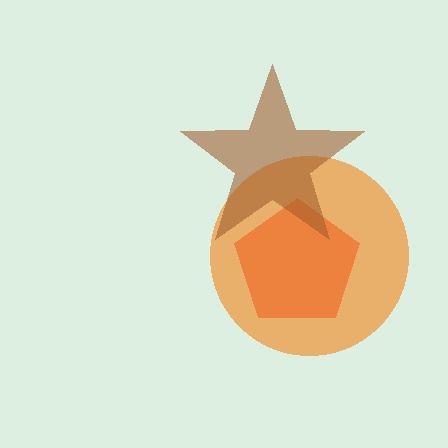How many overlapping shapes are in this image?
There are 3 overlapping shapes in the image.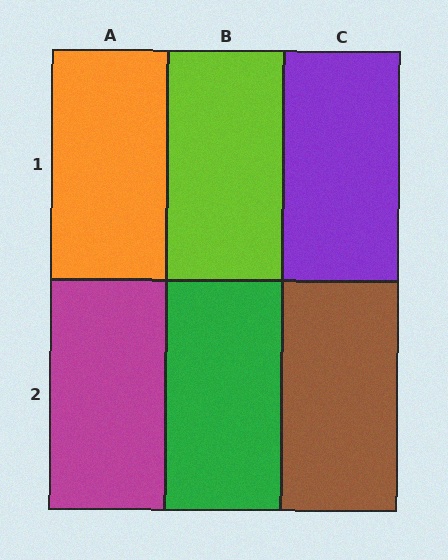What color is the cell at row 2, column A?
Magenta.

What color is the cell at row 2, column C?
Brown.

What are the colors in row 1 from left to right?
Orange, lime, purple.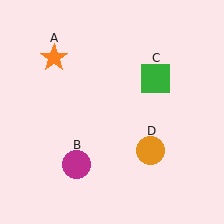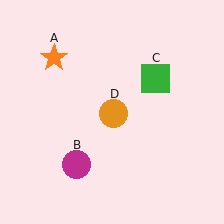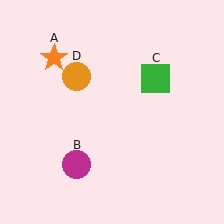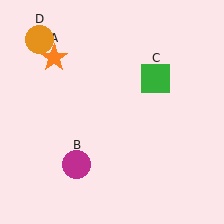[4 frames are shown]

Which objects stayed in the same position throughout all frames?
Orange star (object A) and magenta circle (object B) and green square (object C) remained stationary.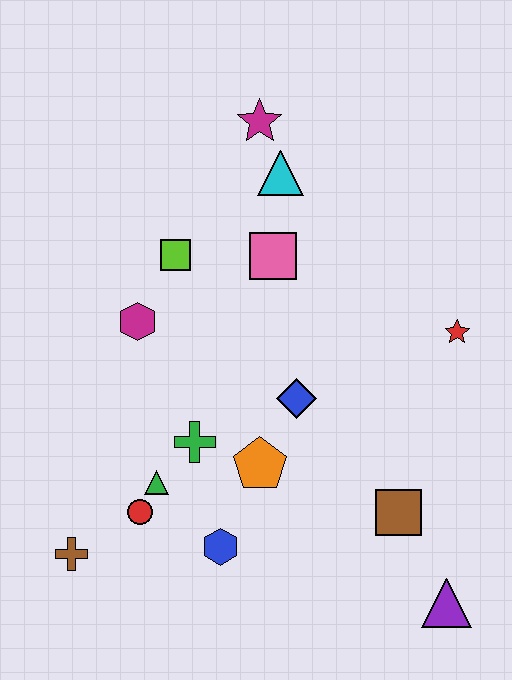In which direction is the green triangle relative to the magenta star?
The green triangle is below the magenta star.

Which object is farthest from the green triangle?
The magenta star is farthest from the green triangle.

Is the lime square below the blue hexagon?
No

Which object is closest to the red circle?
The green triangle is closest to the red circle.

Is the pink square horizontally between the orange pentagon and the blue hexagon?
No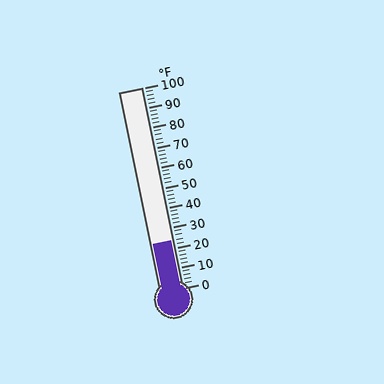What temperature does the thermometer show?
The thermometer shows approximately 24°F.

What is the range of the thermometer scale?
The thermometer scale ranges from 0°F to 100°F.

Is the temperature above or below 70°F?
The temperature is below 70°F.